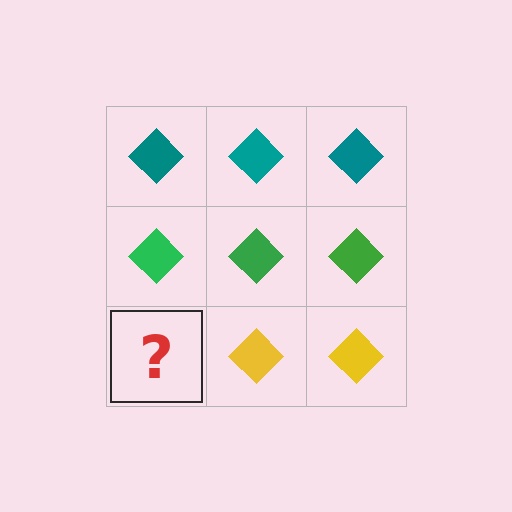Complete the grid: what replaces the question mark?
The question mark should be replaced with a yellow diamond.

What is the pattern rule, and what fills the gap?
The rule is that each row has a consistent color. The gap should be filled with a yellow diamond.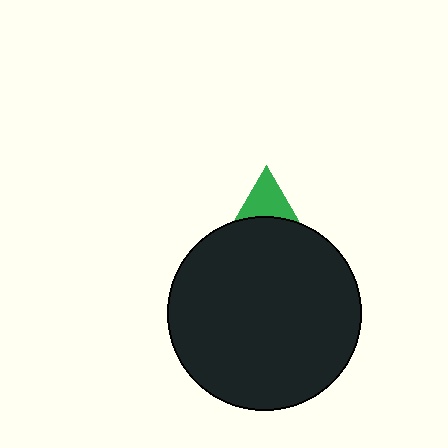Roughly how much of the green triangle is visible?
A small part of it is visible (roughly 41%).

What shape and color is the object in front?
The object in front is a black circle.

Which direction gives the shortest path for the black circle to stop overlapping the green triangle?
Moving down gives the shortest separation.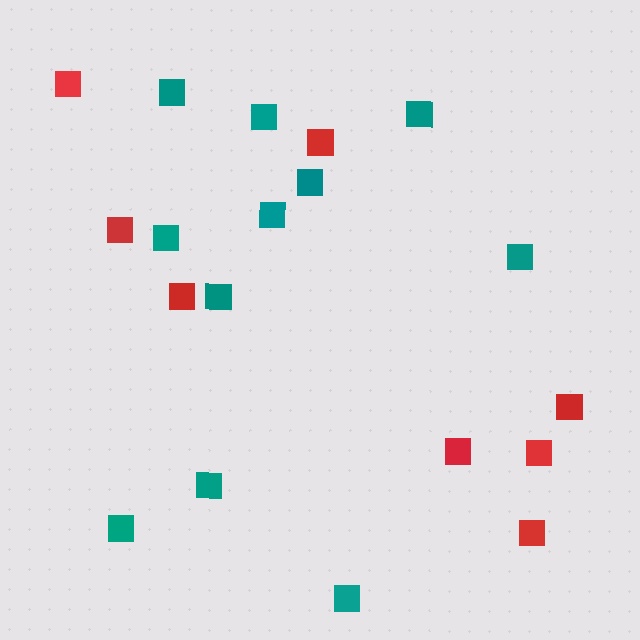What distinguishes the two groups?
There are 2 groups: one group of teal squares (11) and one group of red squares (8).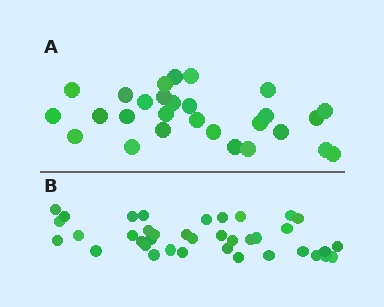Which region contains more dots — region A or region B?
Region B (the bottom region) has more dots.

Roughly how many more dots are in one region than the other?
Region B has roughly 10 or so more dots than region A.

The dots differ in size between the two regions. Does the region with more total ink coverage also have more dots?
No. Region A has more total ink coverage because its dots are larger, but region B actually contains more individual dots. Total area can be misleading — the number of items is what matters here.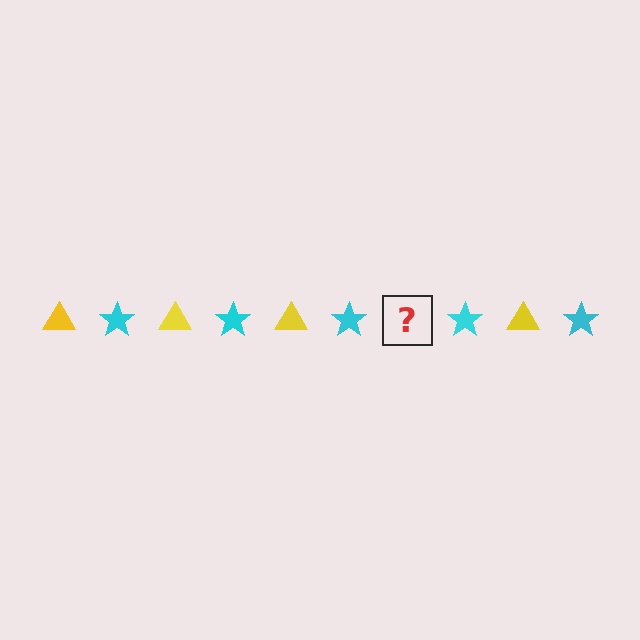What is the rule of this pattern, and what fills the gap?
The rule is that the pattern alternates between yellow triangle and cyan star. The gap should be filled with a yellow triangle.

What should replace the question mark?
The question mark should be replaced with a yellow triangle.